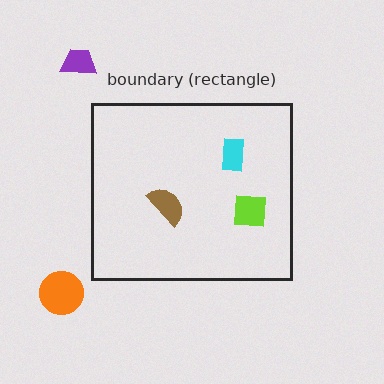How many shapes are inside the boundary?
3 inside, 2 outside.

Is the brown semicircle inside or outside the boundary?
Inside.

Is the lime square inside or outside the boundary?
Inside.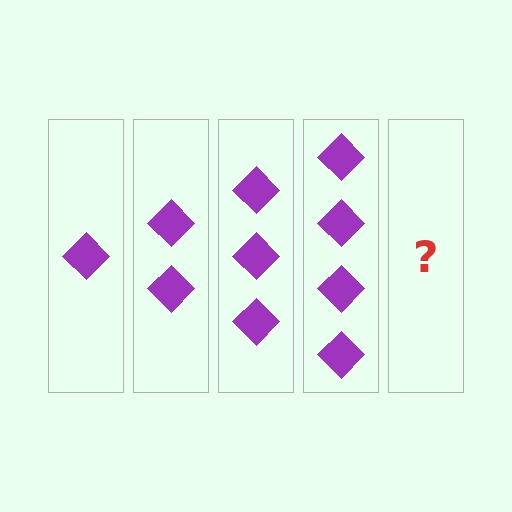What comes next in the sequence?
The next element should be 5 diamonds.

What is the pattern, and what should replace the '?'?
The pattern is that each step adds one more diamond. The '?' should be 5 diamonds.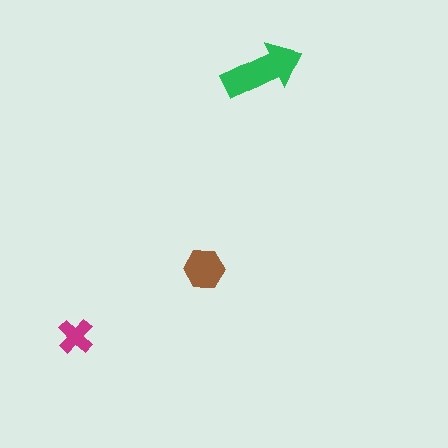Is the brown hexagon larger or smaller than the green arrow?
Smaller.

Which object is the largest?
The green arrow.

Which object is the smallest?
The magenta cross.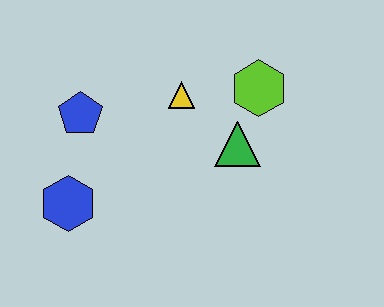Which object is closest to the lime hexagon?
The green triangle is closest to the lime hexagon.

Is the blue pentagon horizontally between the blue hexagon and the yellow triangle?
Yes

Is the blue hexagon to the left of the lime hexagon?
Yes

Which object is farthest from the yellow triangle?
The blue hexagon is farthest from the yellow triangle.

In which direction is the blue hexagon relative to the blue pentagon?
The blue hexagon is below the blue pentagon.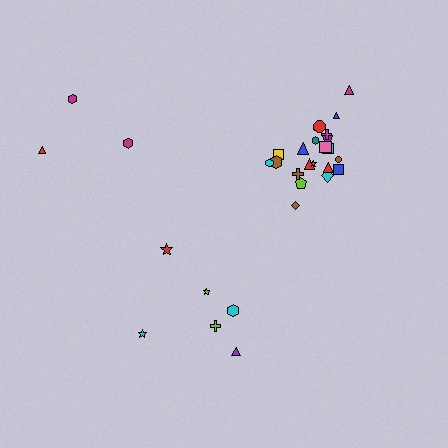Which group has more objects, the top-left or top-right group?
The top-right group.